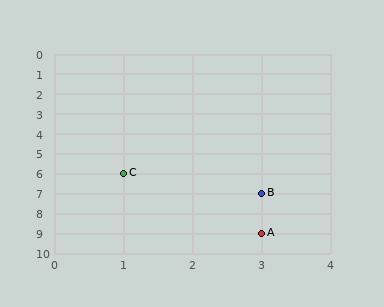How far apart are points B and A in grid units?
Points B and A are 2 rows apart.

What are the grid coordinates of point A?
Point A is at grid coordinates (3, 9).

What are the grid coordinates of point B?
Point B is at grid coordinates (3, 7).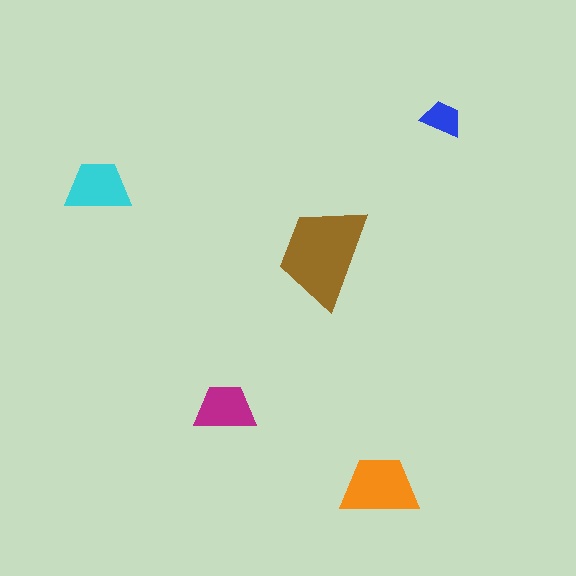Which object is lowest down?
The orange trapezoid is bottommost.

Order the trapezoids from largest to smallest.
the brown one, the orange one, the cyan one, the magenta one, the blue one.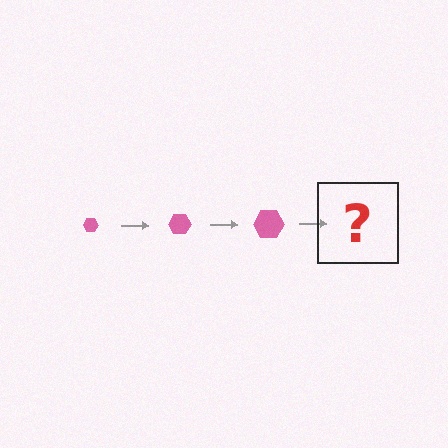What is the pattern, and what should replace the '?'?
The pattern is that the hexagon gets progressively larger each step. The '?' should be a pink hexagon, larger than the previous one.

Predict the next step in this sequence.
The next step is a pink hexagon, larger than the previous one.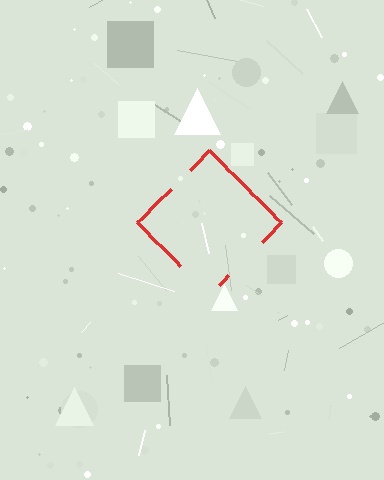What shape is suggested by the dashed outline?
The dashed outline suggests a diamond.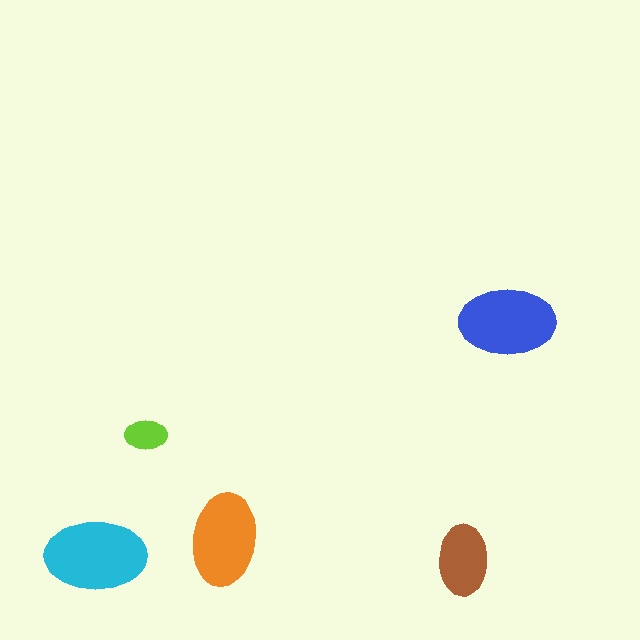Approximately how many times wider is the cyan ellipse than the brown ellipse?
About 1.5 times wider.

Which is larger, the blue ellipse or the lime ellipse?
The blue one.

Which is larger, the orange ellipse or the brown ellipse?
The orange one.